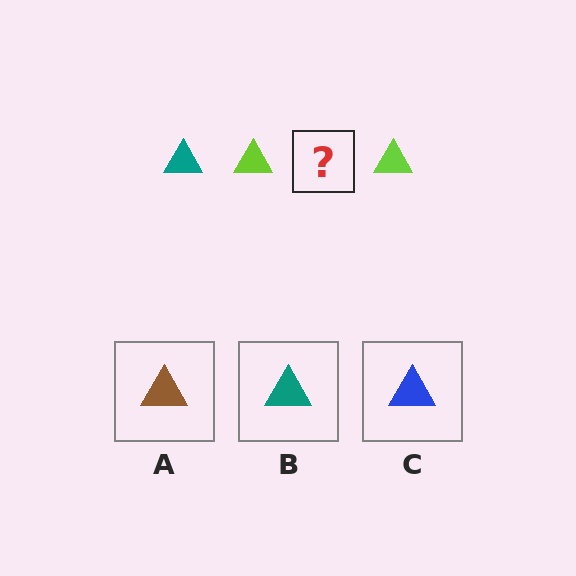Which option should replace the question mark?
Option B.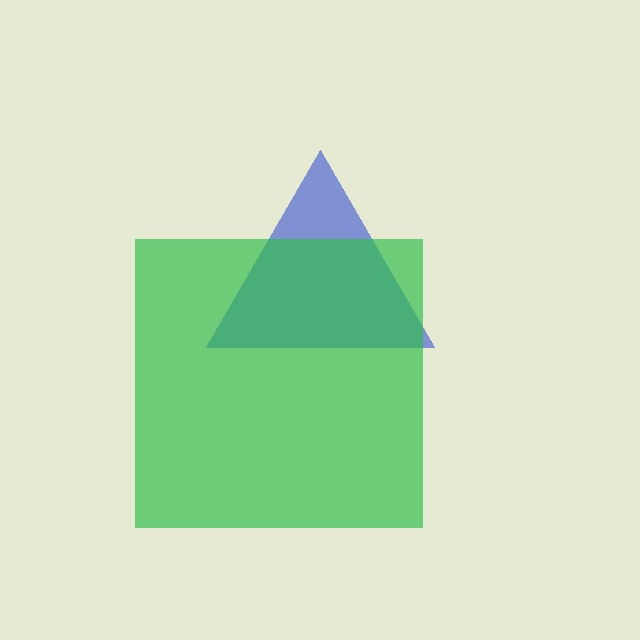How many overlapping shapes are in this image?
There are 2 overlapping shapes in the image.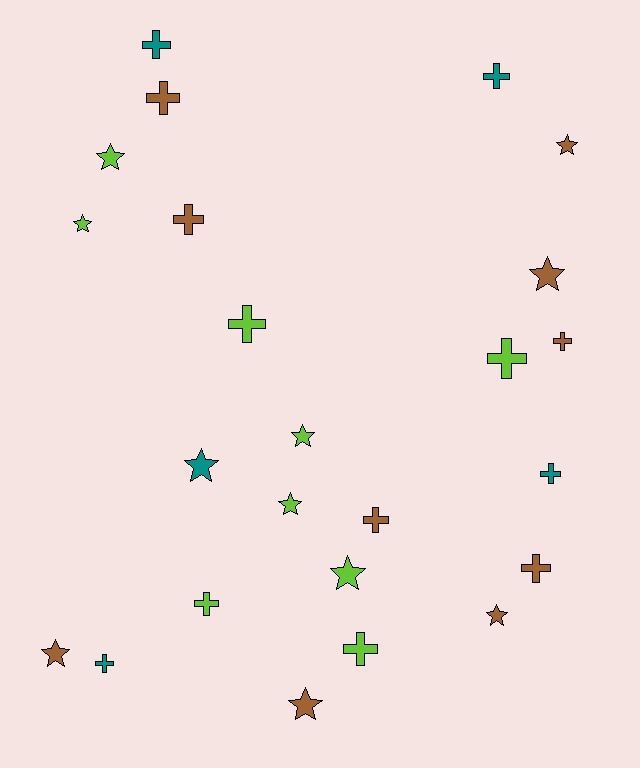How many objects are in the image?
There are 24 objects.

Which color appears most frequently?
Brown, with 10 objects.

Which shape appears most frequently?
Cross, with 13 objects.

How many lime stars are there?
There are 5 lime stars.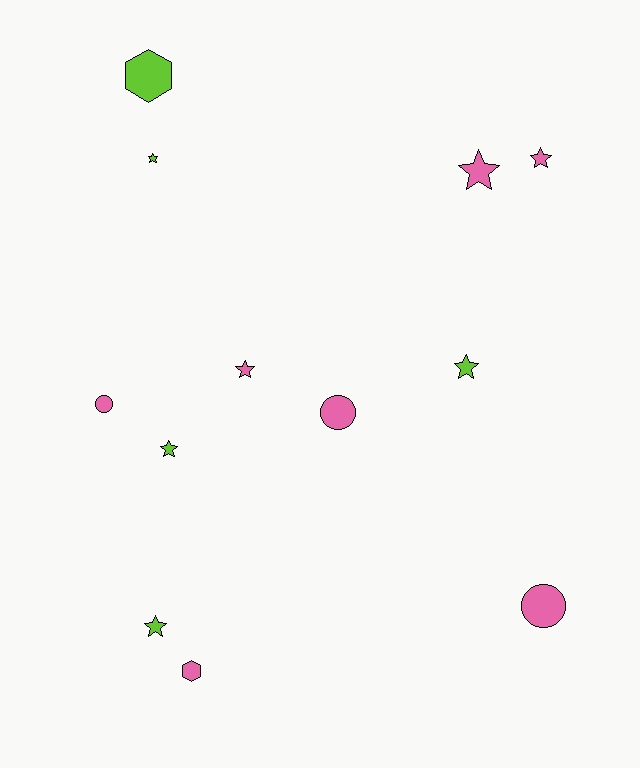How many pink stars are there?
There are 3 pink stars.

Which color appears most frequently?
Pink, with 7 objects.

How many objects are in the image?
There are 12 objects.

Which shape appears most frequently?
Star, with 7 objects.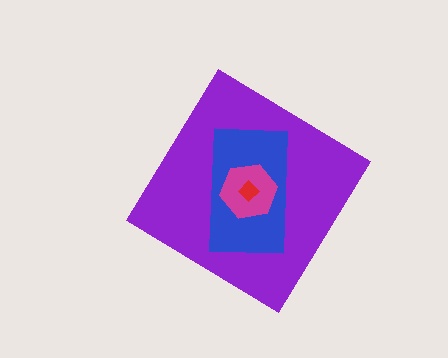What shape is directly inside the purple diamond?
The blue rectangle.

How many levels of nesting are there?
4.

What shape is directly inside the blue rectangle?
The magenta hexagon.